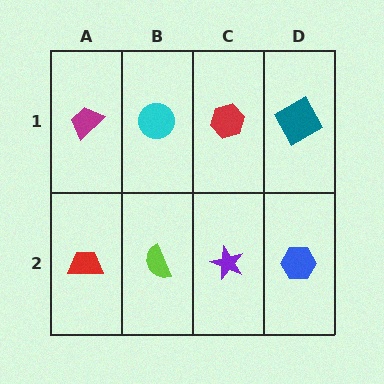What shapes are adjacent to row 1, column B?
A lime semicircle (row 2, column B), a magenta trapezoid (row 1, column A), a red hexagon (row 1, column C).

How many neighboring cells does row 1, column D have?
2.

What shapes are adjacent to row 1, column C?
A purple star (row 2, column C), a cyan circle (row 1, column B), a teal square (row 1, column D).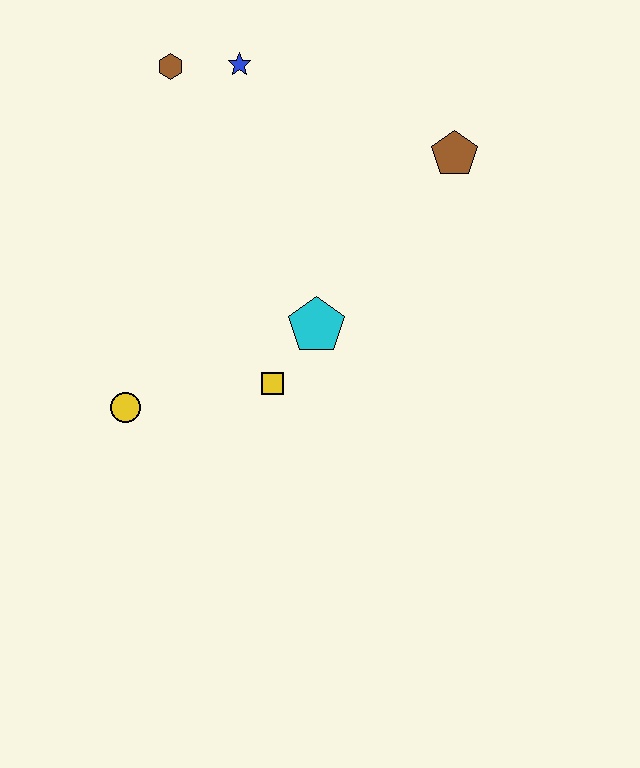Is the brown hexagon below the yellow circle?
No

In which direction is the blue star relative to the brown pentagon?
The blue star is to the left of the brown pentagon.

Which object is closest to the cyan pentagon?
The yellow square is closest to the cyan pentagon.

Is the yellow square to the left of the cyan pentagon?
Yes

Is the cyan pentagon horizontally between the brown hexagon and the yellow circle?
No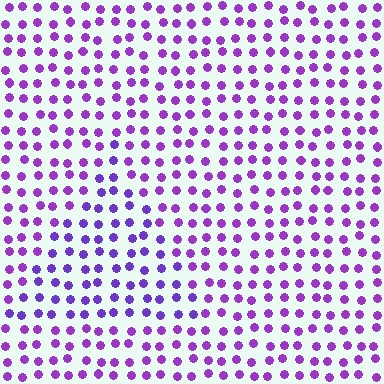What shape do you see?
I see a triangle.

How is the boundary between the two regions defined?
The boundary is defined purely by a slight shift in hue (about 20 degrees). Spacing, size, and orientation are identical on both sides.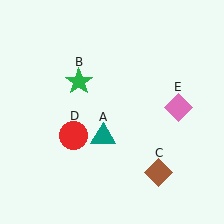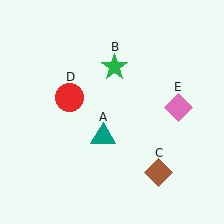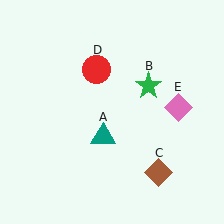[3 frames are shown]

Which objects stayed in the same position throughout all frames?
Teal triangle (object A) and brown diamond (object C) and pink diamond (object E) remained stationary.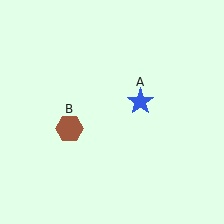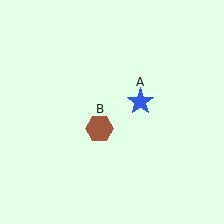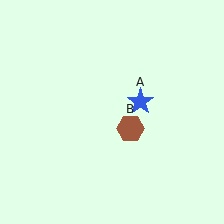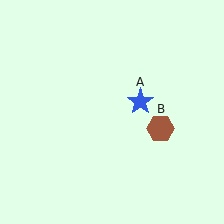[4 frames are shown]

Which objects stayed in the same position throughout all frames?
Blue star (object A) remained stationary.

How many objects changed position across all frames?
1 object changed position: brown hexagon (object B).